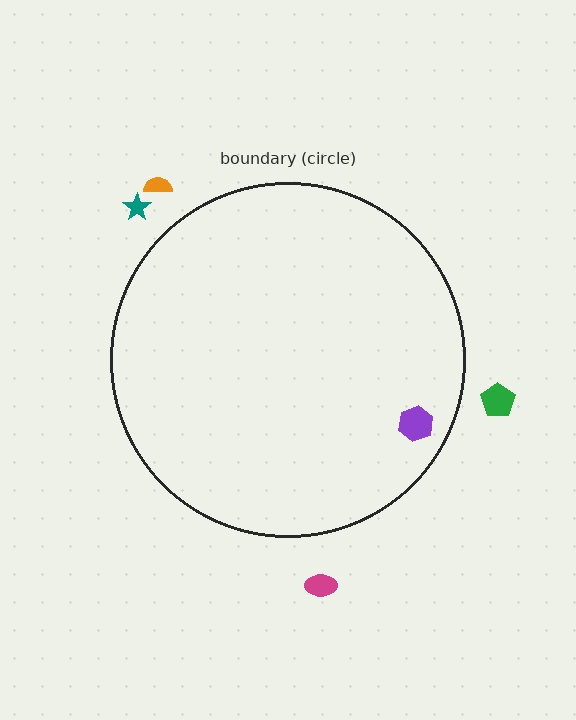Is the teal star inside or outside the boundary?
Outside.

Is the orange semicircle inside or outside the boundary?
Outside.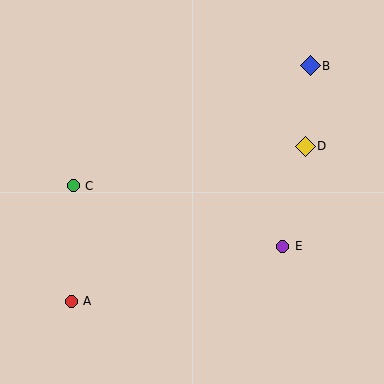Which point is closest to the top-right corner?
Point B is closest to the top-right corner.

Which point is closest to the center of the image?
Point E at (283, 246) is closest to the center.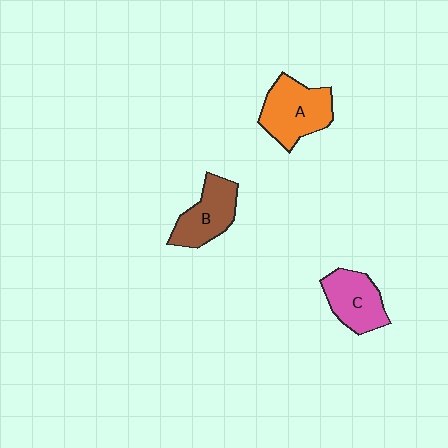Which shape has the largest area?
Shape A (orange).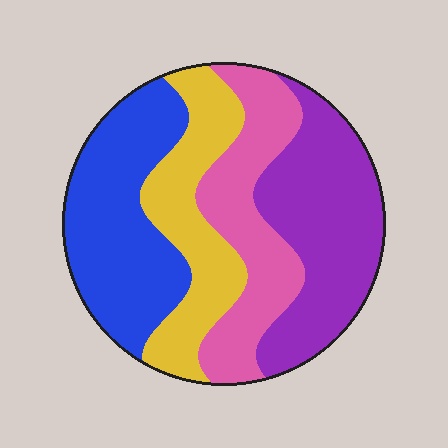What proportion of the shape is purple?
Purple takes up about one quarter (1/4) of the shape.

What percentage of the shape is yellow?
Yellow takes up about one fifth (1/5) of the shape.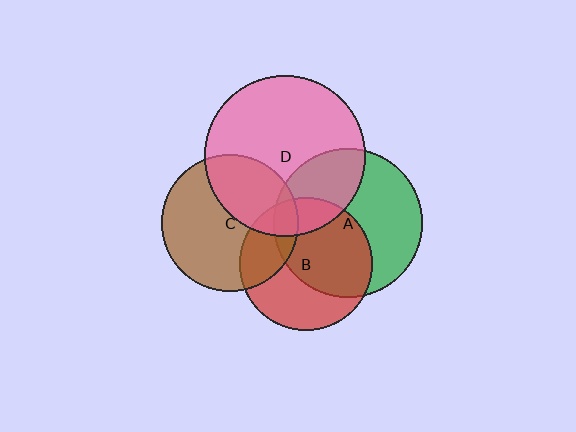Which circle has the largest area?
Circle D (pink).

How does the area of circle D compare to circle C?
Approximately 1.4 times.